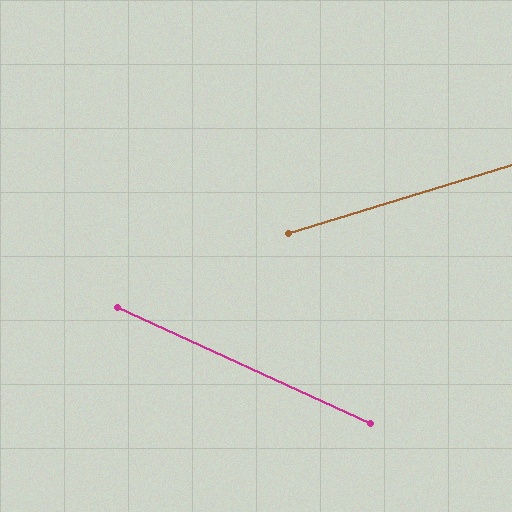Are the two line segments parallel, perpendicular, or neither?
Neither parallel nor perpendicular — they differ by about 42°.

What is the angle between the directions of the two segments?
Approximately 42 degrees.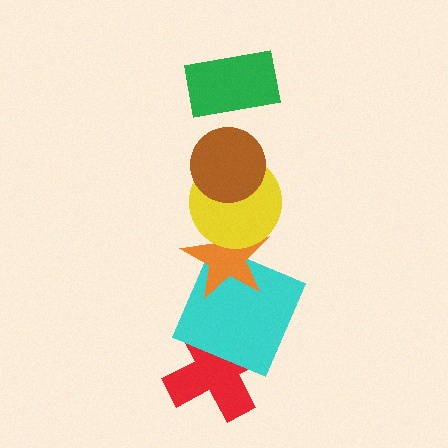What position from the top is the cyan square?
The cyan square is 5th from the top.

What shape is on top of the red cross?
The cyan square is on top of the red cross.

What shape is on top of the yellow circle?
The brown circle is on top of the yellow circle.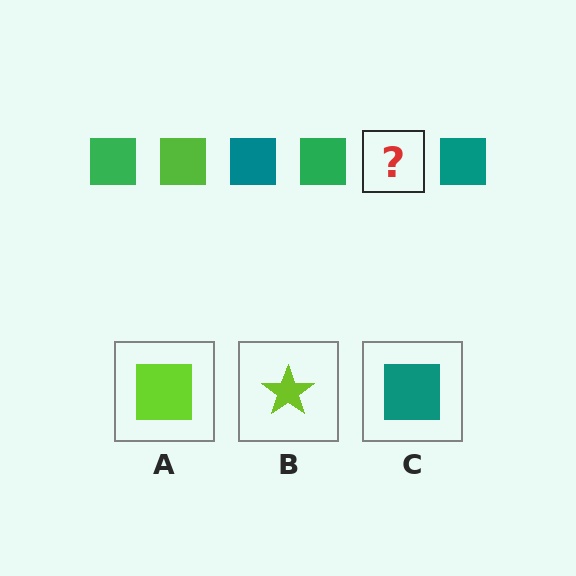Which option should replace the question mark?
Option A.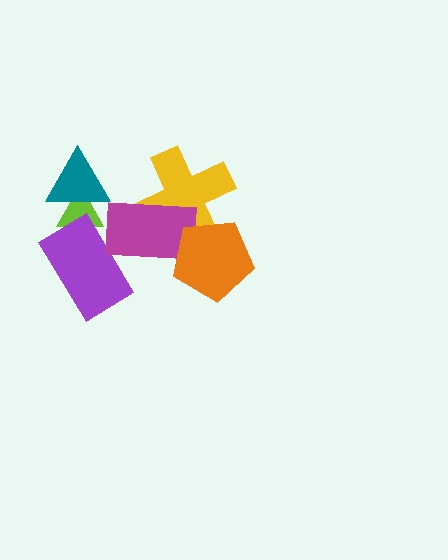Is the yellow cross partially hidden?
Yes, it is partially covered by another shape.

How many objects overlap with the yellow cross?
2 objects overlap with the yellow cross.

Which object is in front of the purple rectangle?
The magenta rectangle is in front of the purple rectangle.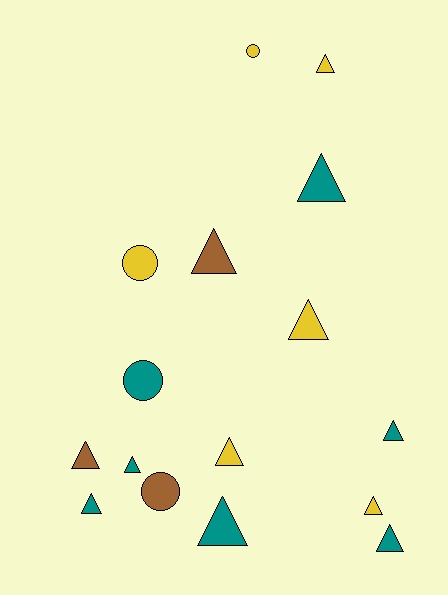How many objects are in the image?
There are 16 objects.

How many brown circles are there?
There is 1 brown circle.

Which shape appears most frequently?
Triangle, with 12 objects.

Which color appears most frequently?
Teal, with 7 objects.